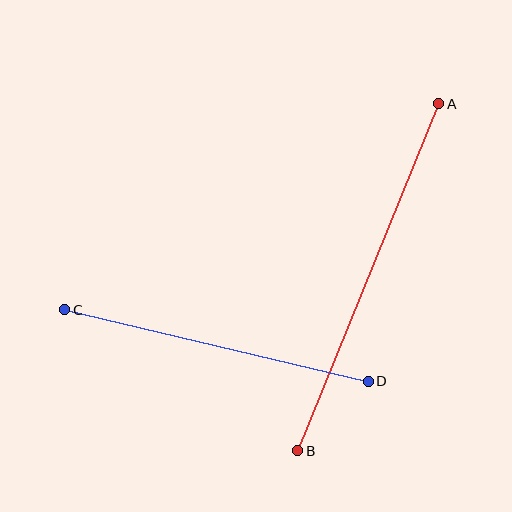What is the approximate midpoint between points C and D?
The midpoint is at approximately (217, 346) pixels.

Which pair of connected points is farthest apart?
Points A and B are farthest apart.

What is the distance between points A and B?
The distance is approximately 375 pixels.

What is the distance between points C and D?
The distance is approximately 312 pixels.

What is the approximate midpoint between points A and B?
The midpoint is at approximately (368, 277) pixels.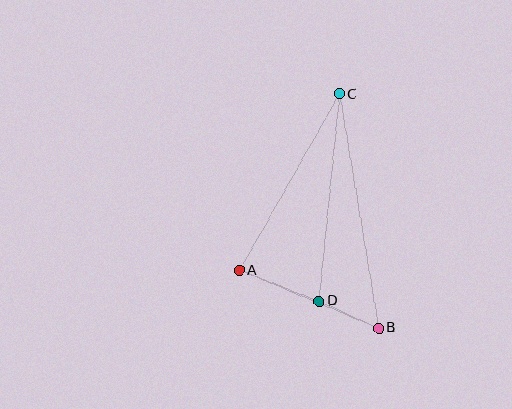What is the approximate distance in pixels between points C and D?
The distance between C and D is approximately 208 pixels.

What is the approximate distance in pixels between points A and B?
The distance between A and B is approximately 151 pixels.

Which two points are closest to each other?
Points B and D are closest to each other.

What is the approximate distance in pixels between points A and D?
The distance between A and D is approximately 86 pixels.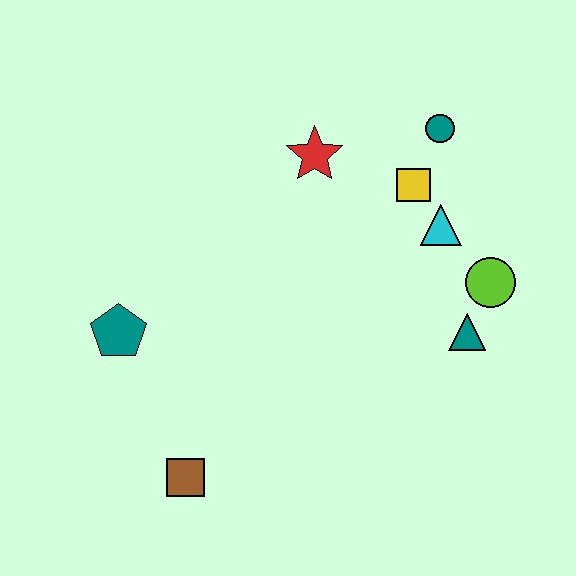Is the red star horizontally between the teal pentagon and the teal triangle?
Yes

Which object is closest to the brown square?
The teal pentagon is closest to the brown square.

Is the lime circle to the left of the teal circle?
No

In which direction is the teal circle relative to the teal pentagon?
The teal circle is to the right of the teal pentagon.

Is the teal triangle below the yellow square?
Yes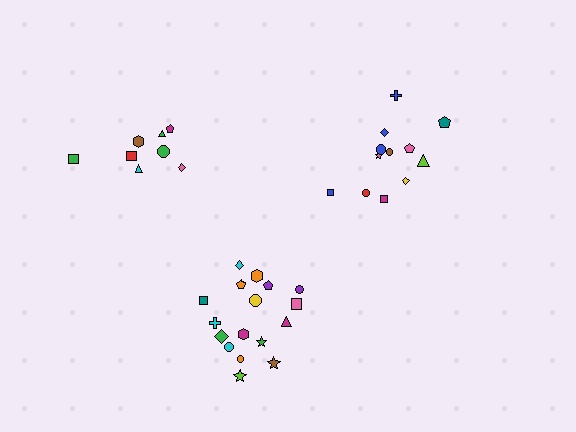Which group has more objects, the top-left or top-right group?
The top-right group.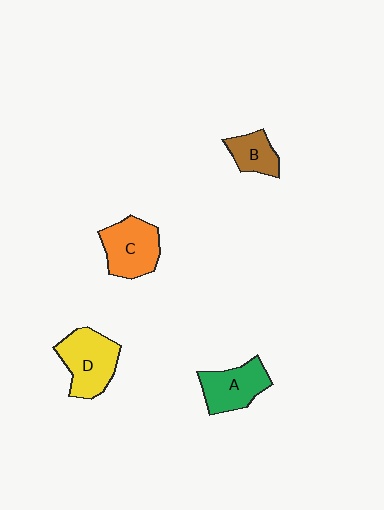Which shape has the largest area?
Shape D (yellow).